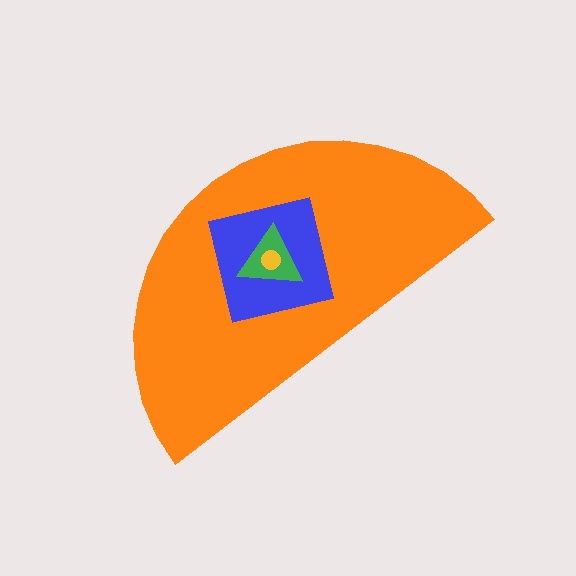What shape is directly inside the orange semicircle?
The blue square.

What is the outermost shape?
The orange semicircle.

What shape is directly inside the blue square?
The green triangle.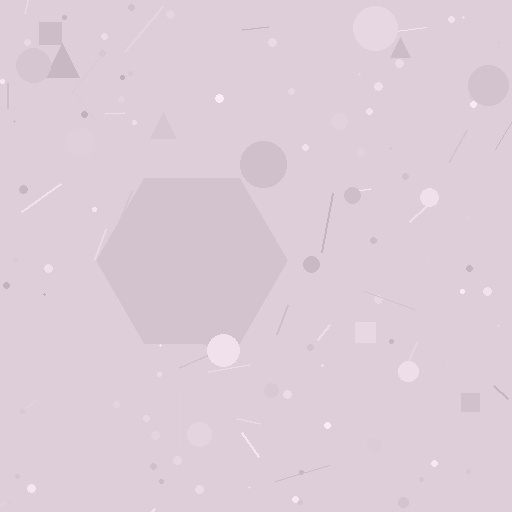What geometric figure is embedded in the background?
A hexagon is embedded in the background.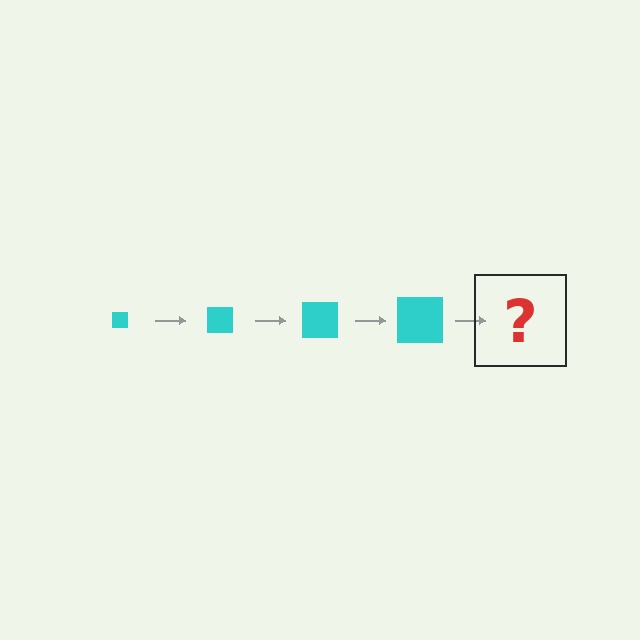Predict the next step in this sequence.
The next step is a cyan square, larger than the previous one.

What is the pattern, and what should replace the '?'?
The pattern is that the square gets progressively larger each step. The '?' should be a cyan square, larger than the previous one.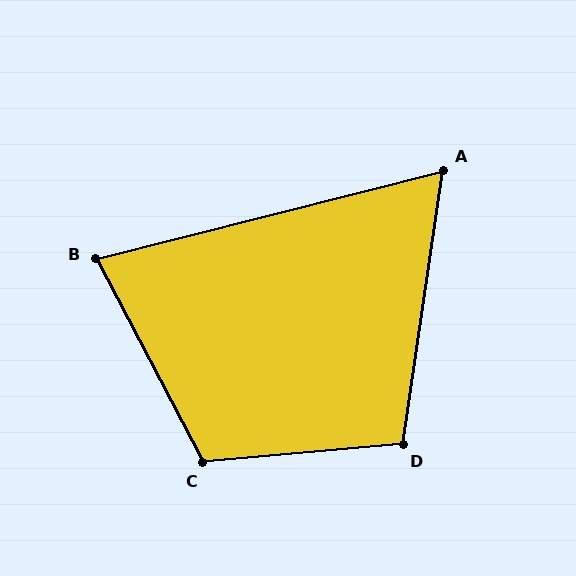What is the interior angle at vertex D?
Approximately 103 degrees (obtuse).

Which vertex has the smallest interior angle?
A, at approximately 68 degrees.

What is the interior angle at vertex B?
Approximately 77 degrees (acute).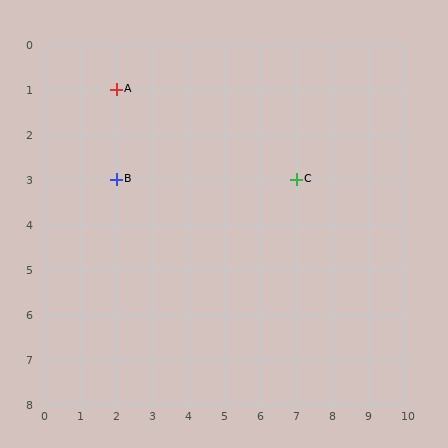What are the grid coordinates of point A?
Point A is at grid coordinates (2, 1).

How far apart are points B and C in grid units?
Points B and C are 5 columns apart.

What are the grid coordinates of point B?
Point B is at grid coordinates (2, 3).